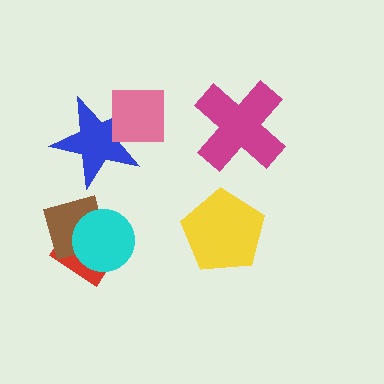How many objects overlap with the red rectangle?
2 objects overlap with the red rectangle.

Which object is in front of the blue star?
The pink square is in front of the blue star.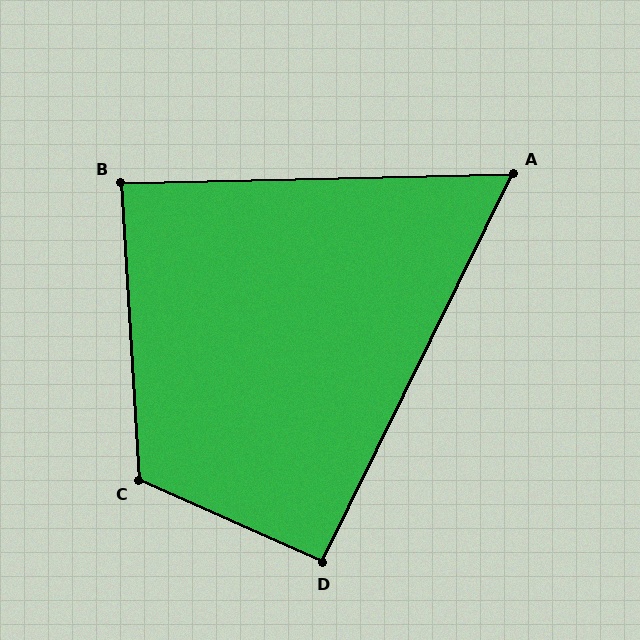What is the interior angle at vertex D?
Approximately 92 degrees (approximately right).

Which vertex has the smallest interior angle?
A, at approximately 63 degrees.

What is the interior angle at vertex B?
Approximately 88 degrees (approximately right).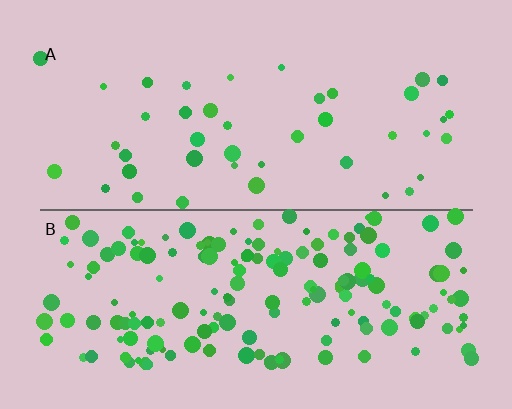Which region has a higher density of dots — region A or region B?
B (the bottom).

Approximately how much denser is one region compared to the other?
Approximately 3.8× — region B over region A.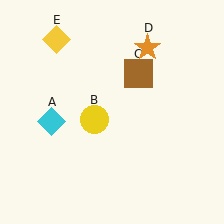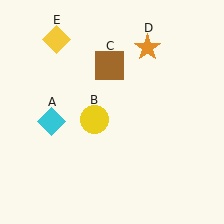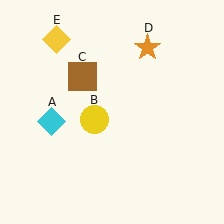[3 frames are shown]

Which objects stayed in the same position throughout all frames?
Cyan diamond (object A) and yellow circle (object B) and orange star (object D) and yellow diamond (object E) remained stationary.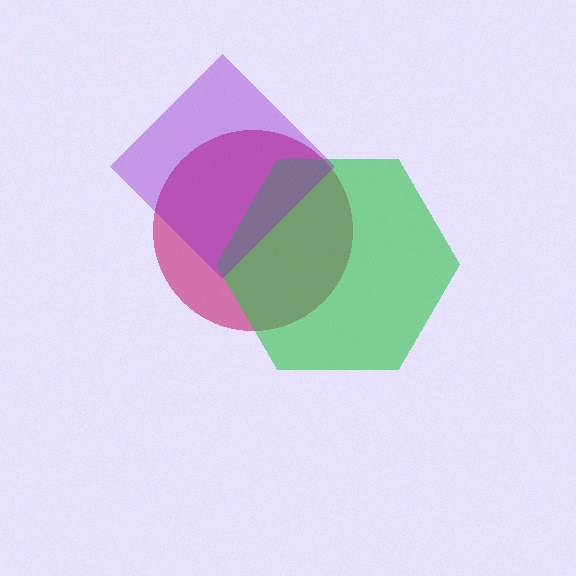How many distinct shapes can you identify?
There are 3 distinct shapes: a magenta circle, a green hexagon, a purple diamond.